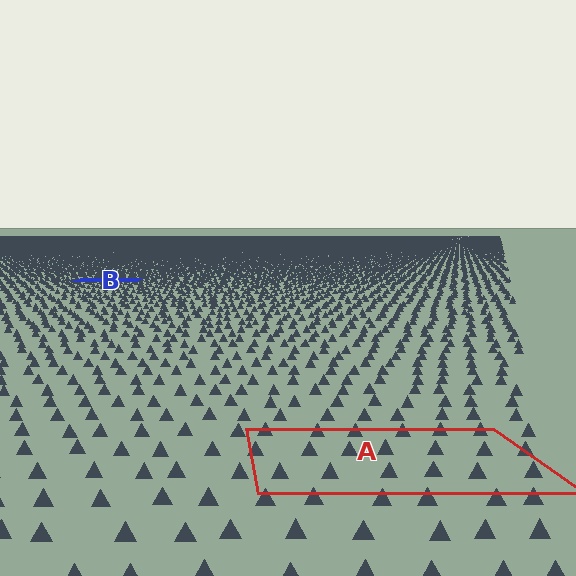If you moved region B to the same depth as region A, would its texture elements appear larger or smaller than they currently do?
They would appear larger. At a closer depth, the same texture elements are projected at a bigger on-screen size.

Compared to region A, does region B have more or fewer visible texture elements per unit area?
Region B has more texture elements per unit area — they are packed more densely because it is farther away.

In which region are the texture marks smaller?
The texture marks are smaller in region B, because it is farther away.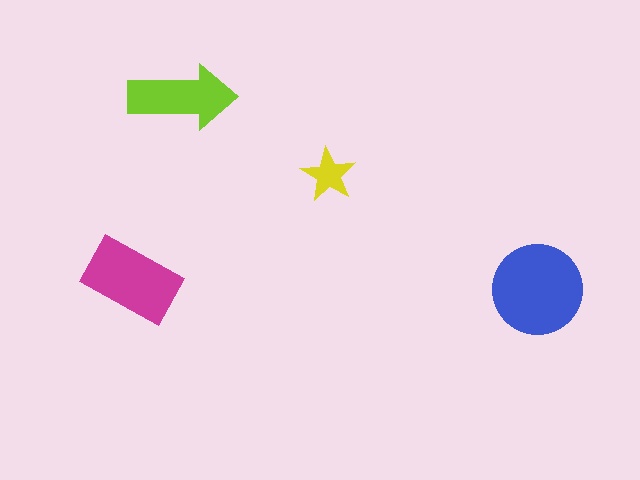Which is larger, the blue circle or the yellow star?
The blue circle.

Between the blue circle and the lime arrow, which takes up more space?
The blue circle.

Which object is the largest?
The blue circle.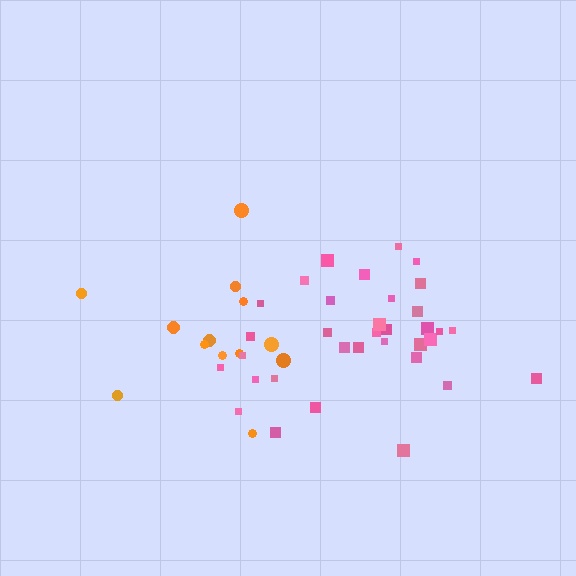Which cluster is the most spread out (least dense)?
Orange.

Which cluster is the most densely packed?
Pink.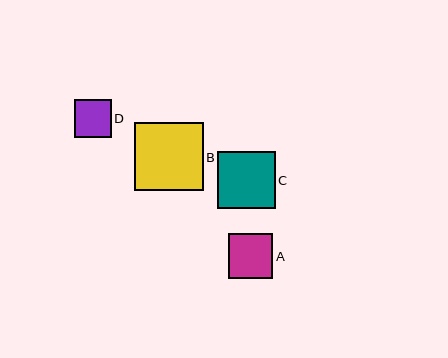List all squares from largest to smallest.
From largest to smallest: B, C, A, D.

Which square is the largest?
Square B is the largest with a size of approximately 69 pixels.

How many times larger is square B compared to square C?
Square B is approximately 1.2 times the size of square C.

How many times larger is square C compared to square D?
Square C is approximately 1.6 times the size of square D.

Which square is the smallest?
Square D is the smallest with a size of approximately 37 pixels.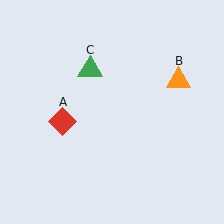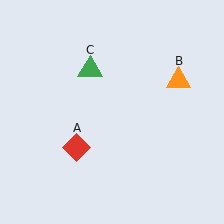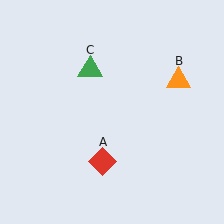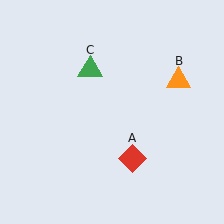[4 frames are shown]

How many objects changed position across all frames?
1 object changed position: red diamond (object A).